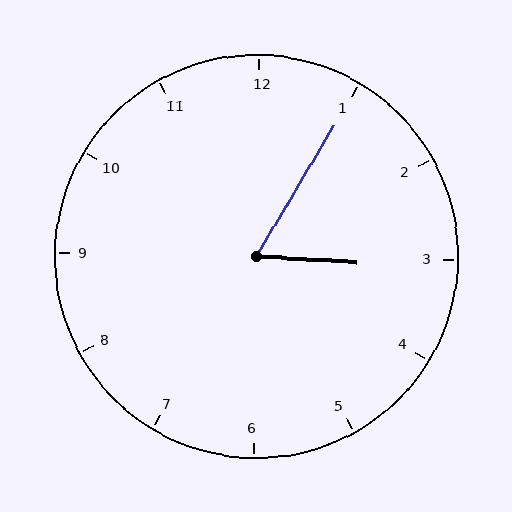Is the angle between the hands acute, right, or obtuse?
It is acute.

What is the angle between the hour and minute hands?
Approximately 62 degrees.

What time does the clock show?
3:05.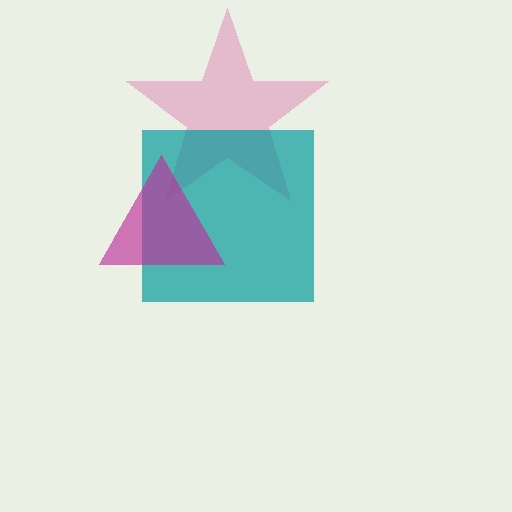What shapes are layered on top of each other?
The layered shapes are: a pink star, a teal square, a magenta triangle.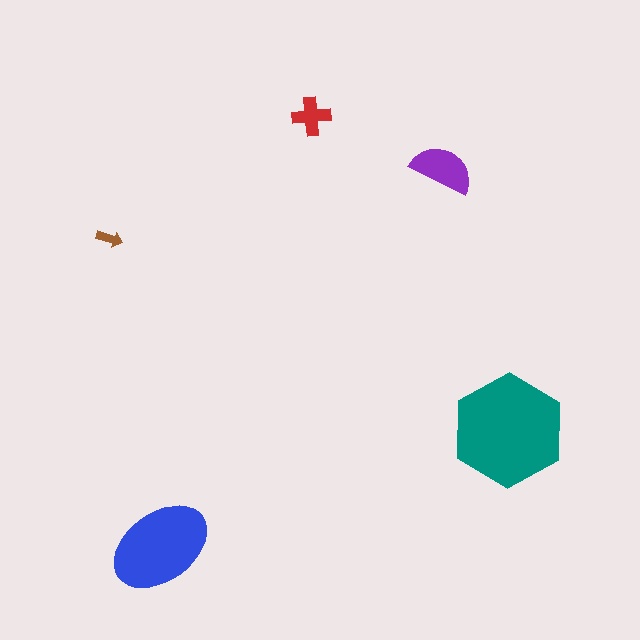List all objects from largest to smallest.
The teal hexagon, the blue ellipse, the purple semicircle, the red cross, the brown arrow.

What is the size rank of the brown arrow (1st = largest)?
5th.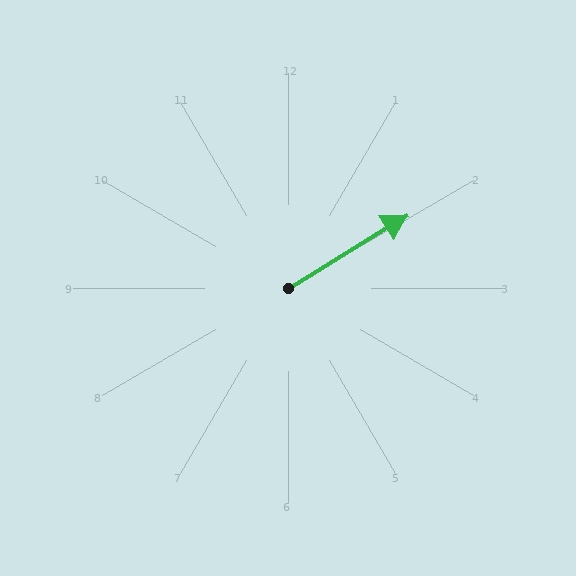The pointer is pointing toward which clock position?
Roughly 2 o'clock.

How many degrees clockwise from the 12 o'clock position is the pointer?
Approximately 58 degrees.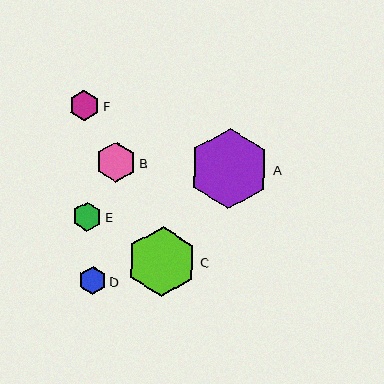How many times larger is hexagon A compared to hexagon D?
Hexagon A is approximately 2.9 times the size of hexagon D.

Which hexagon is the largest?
Hexagon A is the largest with a size of approximately 81 pixels.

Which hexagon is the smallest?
Hexagon D is the smallest with a size of approximately 28 pixels.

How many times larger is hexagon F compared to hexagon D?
Hexagon F is approximately 1.1 times the size of hexagon D.